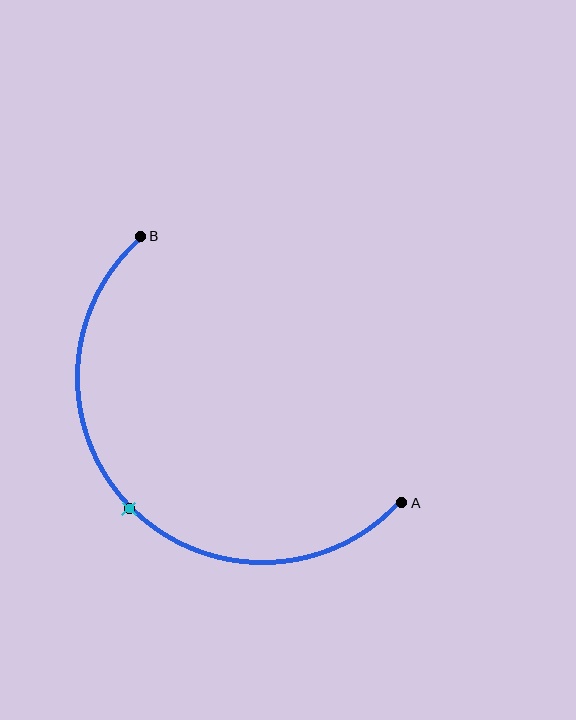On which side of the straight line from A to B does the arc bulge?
The arc bulges below and to the left of the straight line connecting A and B.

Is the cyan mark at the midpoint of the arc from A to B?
Yes. The cyan mark lies on the arc at equal arc-length from both A and B — it is the arc midpoint.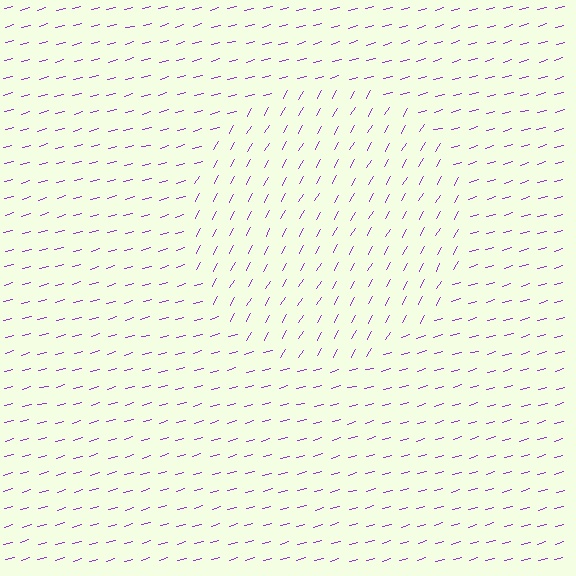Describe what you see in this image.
The image is filled with small purple line segments. A circle region in the image has lines oriented differently from the surrounding lines, creating a visible texture boundary.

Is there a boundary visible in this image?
Yes, there is a texture boundary formed by a change in line orientation.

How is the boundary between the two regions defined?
The boundary is defined purely by a change in line orientation (approximately 45 degrees difference). All lines are the same color and thickness.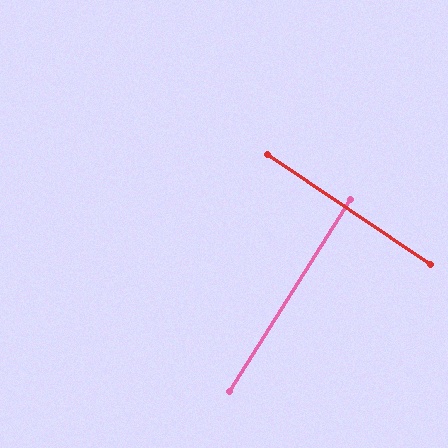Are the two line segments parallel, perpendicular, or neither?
Perpendicular — they meet at approximately 88°.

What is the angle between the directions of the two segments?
Approximately 88 degrees.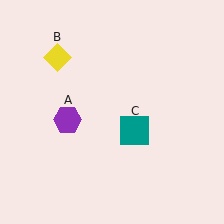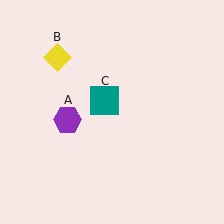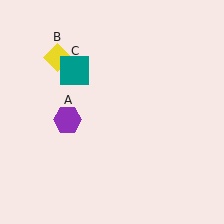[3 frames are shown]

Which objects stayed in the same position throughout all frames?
Purple hexagon (object A) and yellow diamond (object B) remained stationary.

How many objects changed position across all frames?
1 object changed position: teal square (object C).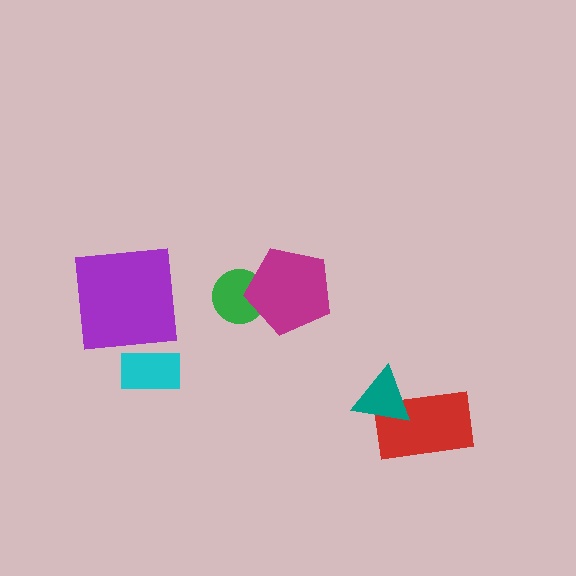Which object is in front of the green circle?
The magenta pentagon is in front of the green circle.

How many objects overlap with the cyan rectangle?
0 objects overlap with the cyan rectangle.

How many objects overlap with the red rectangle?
1 object overlaps with the red rectangle.